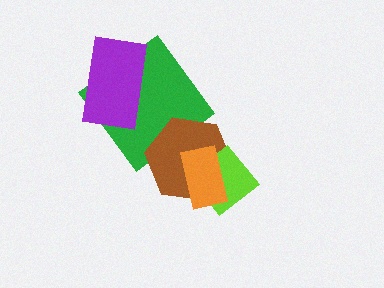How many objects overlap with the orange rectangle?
2 objects overlap with the orange rectangle.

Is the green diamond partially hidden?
Yes, it is partially covered by another shape.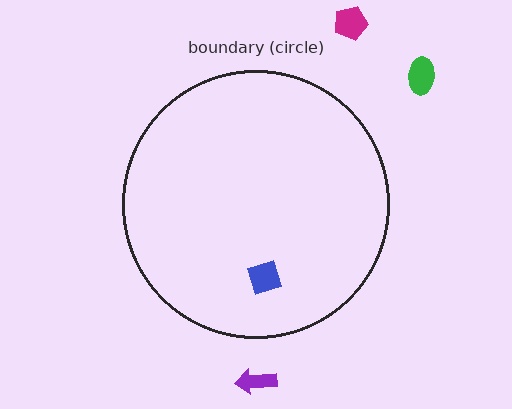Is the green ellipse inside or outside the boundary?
Outside.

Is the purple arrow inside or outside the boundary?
Outside.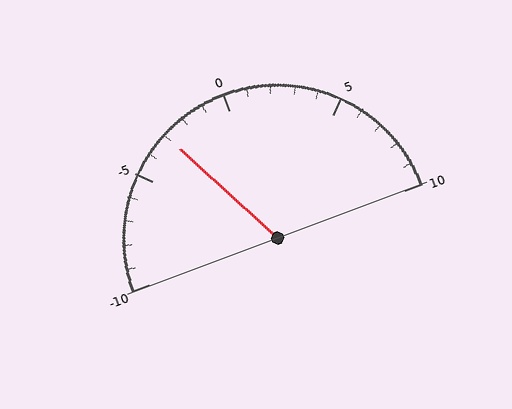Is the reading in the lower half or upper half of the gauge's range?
The reading is in the lower half of the range (-10 to 10).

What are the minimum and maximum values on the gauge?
The gauge ranges from -10 to 10.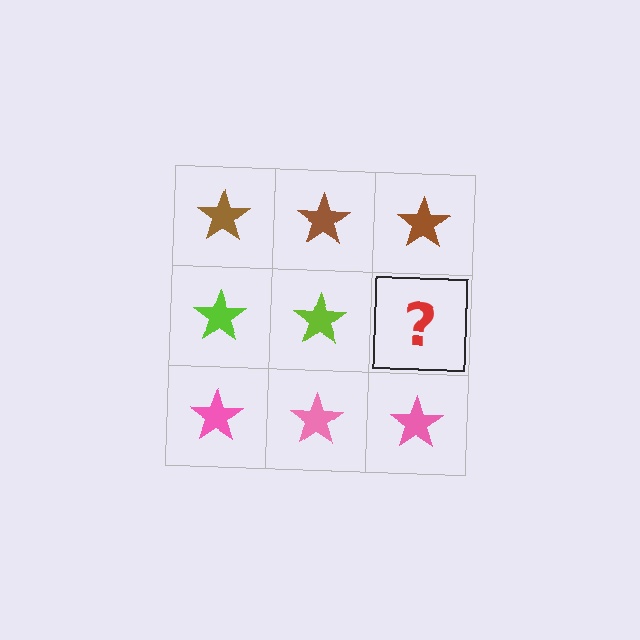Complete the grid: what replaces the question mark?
The question mark should be replaced with a lime star.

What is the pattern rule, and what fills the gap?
The rule is that each row has a consistent color. The gap should be filled with a lime star.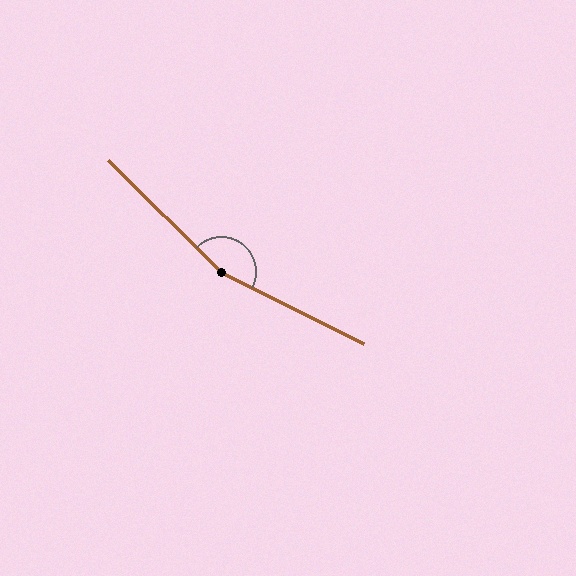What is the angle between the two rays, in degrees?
Approximately 162 degrees.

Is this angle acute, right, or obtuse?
It is obtuse.